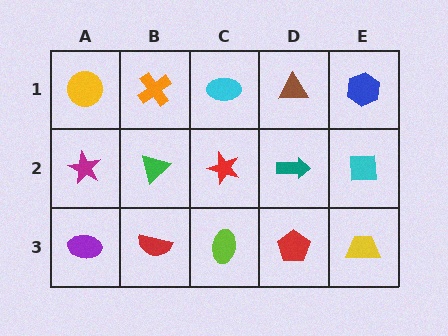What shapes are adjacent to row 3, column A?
A magenta star (row 2, column A), a red semicircle (row 3, column B).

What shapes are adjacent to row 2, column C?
A cyan ellipse (row 1, column C), a lime ellipse (row 3, column C), a green triangle (row 2, column B), a teal arrow (row 2, column D).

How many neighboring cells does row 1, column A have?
2.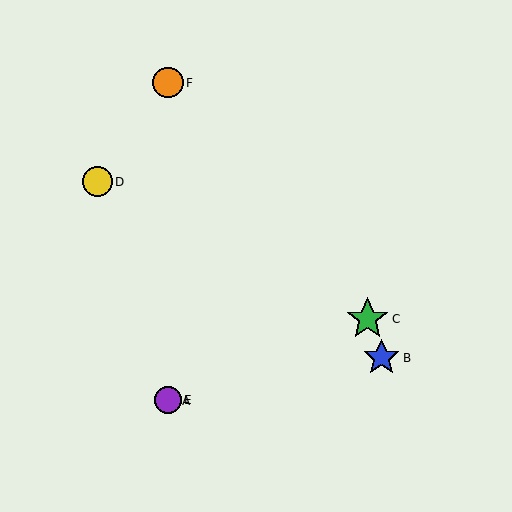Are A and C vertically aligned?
No, A is at x≈168 and C is at x≈367.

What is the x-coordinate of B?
Object B is at x≈382.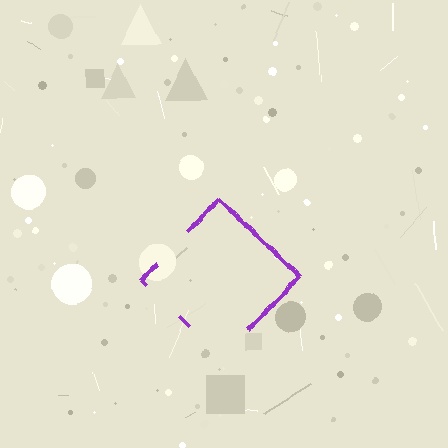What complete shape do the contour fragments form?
The contour fragments form a diamond.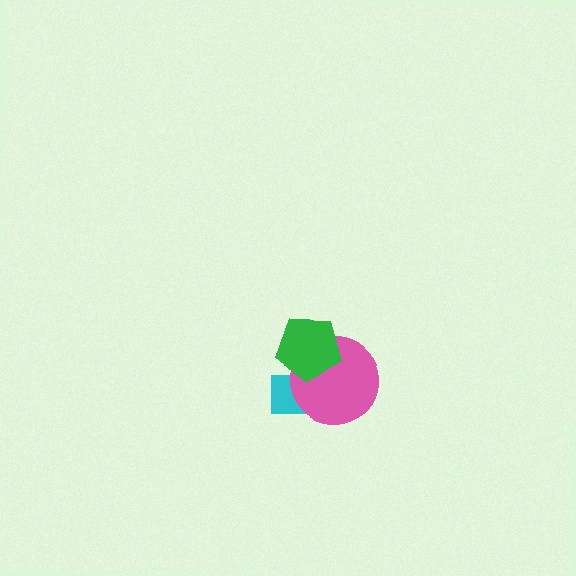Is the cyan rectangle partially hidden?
Yes, it is partially covered by another shape.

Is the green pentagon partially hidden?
No, no other shape covers it.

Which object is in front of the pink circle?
The green pentagon is in front of the pink circle.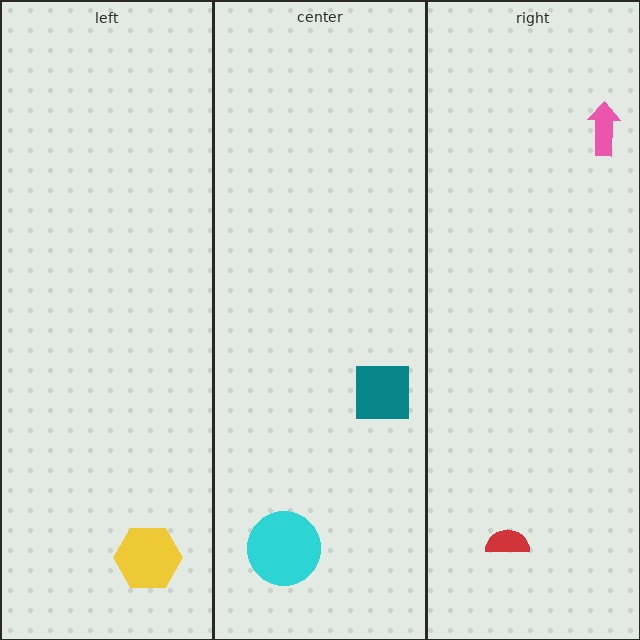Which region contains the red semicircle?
The right region.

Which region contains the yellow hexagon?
The left region.